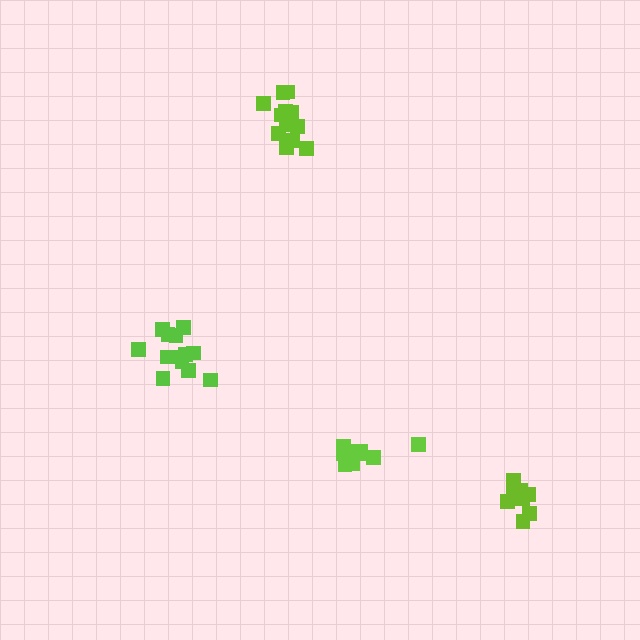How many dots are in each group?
Group 1: 9 dots, Group 2: 12 dots, Group 3: 8 dots, Group 4: 13 dots (42 total).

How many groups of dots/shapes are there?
There are 4 groups.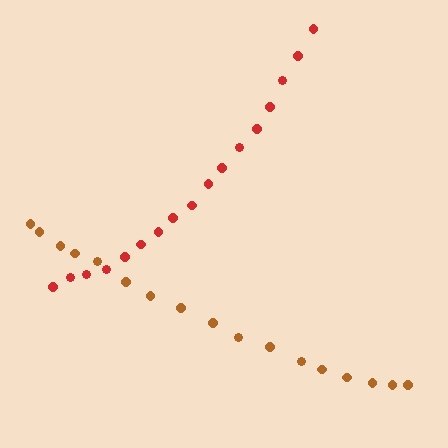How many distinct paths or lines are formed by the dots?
There are 2 distinct paths.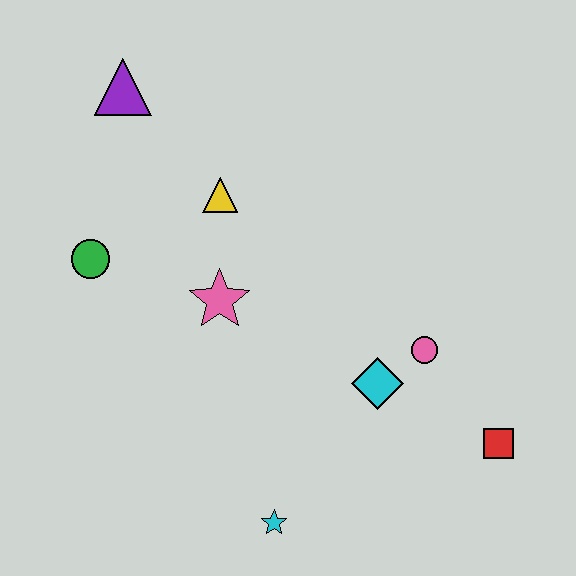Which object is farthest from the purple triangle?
The red square is farthest from the purple triangle.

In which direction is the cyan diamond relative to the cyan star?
The cyan diamond is above the cyan star.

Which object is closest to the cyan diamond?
The pink circle is closest to the cyan diamond.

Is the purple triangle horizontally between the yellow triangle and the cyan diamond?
No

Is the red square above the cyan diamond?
No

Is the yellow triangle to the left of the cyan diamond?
Yes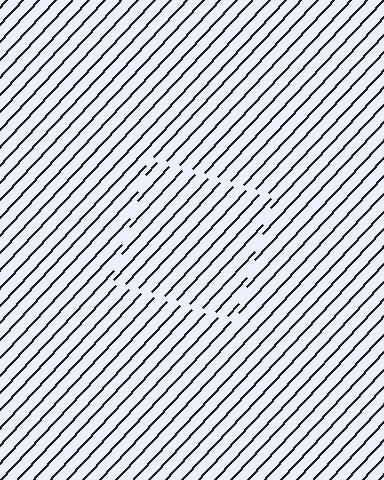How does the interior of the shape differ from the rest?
The interior of the shape contains the same grating, shifted by half a period — the contour is defined by the phase discontinuity where line-ends from the inner and outer gratings abut.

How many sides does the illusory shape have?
4 sides — the line-ends trace a square.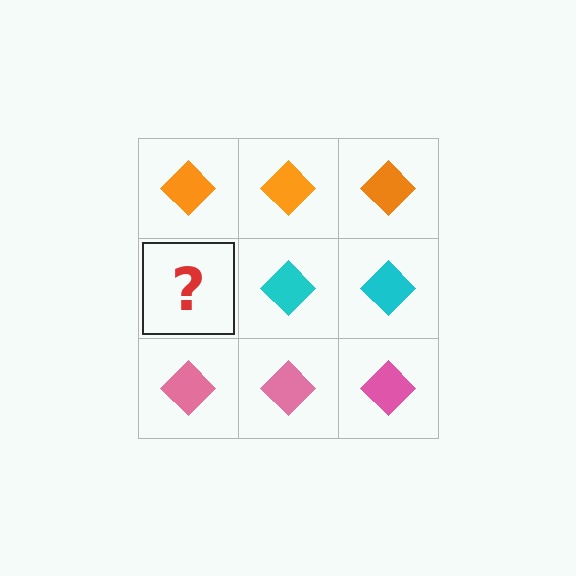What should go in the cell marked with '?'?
The missing cell should contain a cyan diamond.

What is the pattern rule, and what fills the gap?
The rule is that each row has a consistent color. The gap should be filled with a cyan diamond.